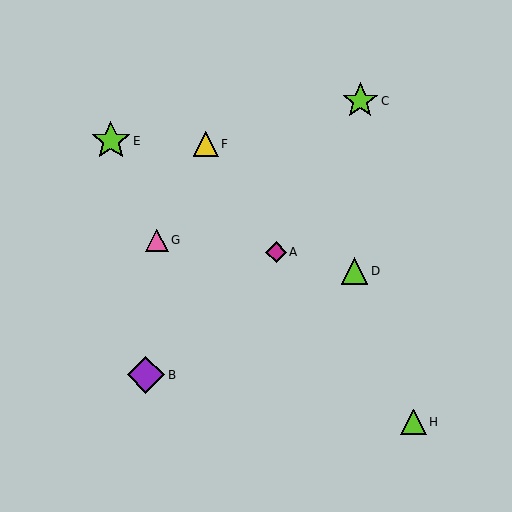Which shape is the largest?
The lime star (labeled E) is the largest.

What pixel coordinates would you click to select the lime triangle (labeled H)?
Click at (414, 422) to select the lime triangle H.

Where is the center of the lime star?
The center of the lime star is at (360, 101).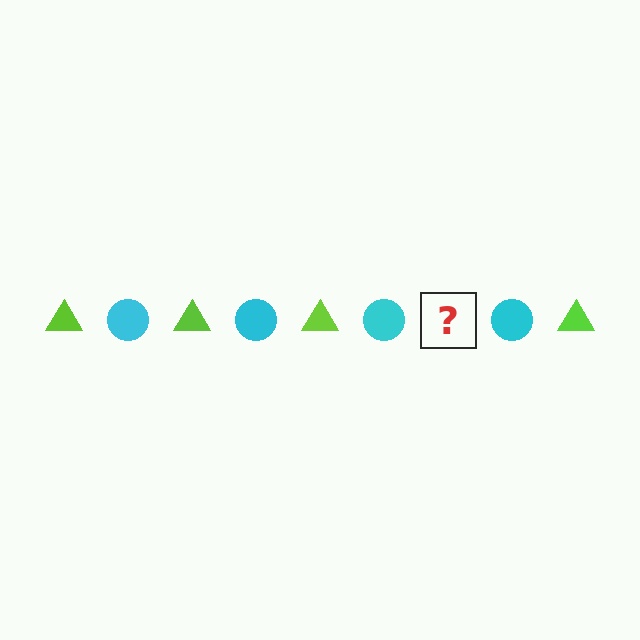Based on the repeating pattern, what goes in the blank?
The blank should be a lime triangle.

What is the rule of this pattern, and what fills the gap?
The rule is that the pattern alternates between lime triangle and cyan circle. The gap should be filled with a lime triangle.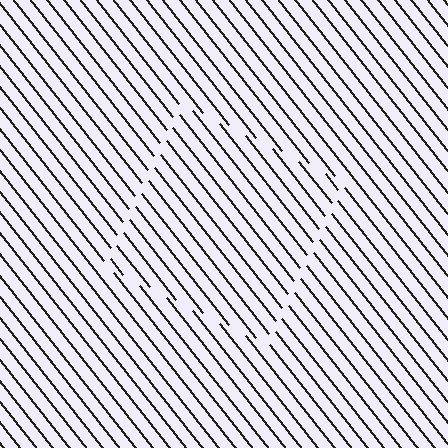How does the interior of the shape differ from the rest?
The interior of the shape contains the same grating, shifted by half a period — the contour is defined by the phase discontinuity where line-ends from the inner and outer gratings abut.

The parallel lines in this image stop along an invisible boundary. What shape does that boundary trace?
An illusory square. The interior of the shape contains the same grating, shifted by half a period — the contour is defined by the phase discontinuity where line-ends from the inner and outer gratings abut.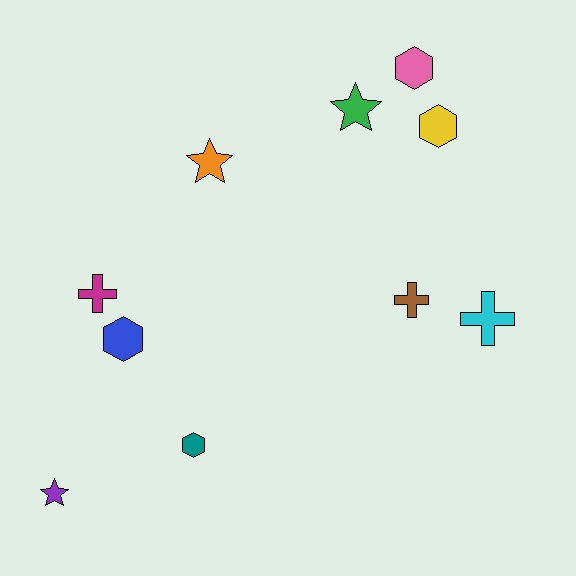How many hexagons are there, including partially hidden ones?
There are 4 hexagons.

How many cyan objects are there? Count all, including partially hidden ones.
There is 1 cyan object.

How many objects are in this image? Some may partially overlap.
There are 10 objects.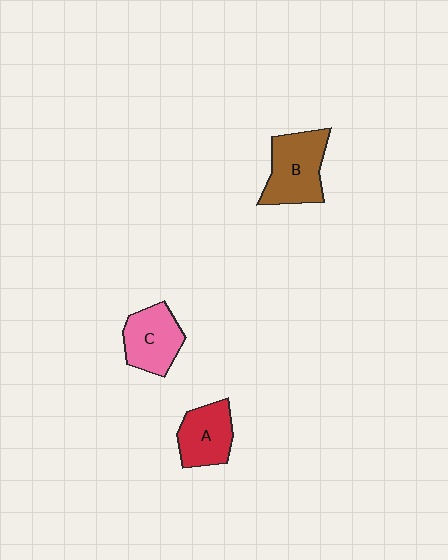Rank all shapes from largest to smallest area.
From largest to smallest: B (brown), C (pink), A (red).